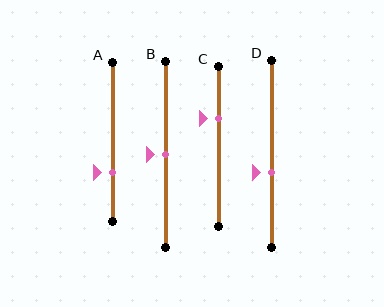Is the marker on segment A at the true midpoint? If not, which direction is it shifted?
No, the marker on segment A is shifted downward by about 19% of the segment length.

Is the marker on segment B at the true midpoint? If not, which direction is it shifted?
Yes, the marker on segment B is at the true midpoint.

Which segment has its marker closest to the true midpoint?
Segment B has its marker closest to the true midpoint.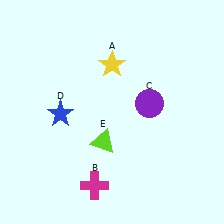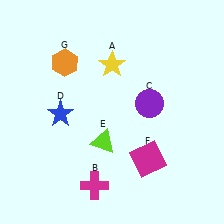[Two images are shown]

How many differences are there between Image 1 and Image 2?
There are 2 differences between the two images.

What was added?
A magenta square (F), an orange hexagon (G) were added in Image 2.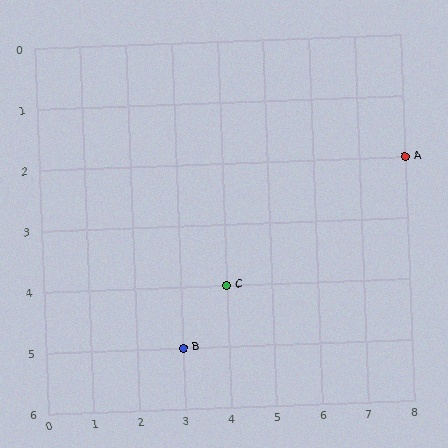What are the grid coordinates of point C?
Point C is at grid coordinates (4, 4).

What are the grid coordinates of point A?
Point A is at grid coordinates (8, 2).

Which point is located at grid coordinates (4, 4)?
Point C is at (4, 4).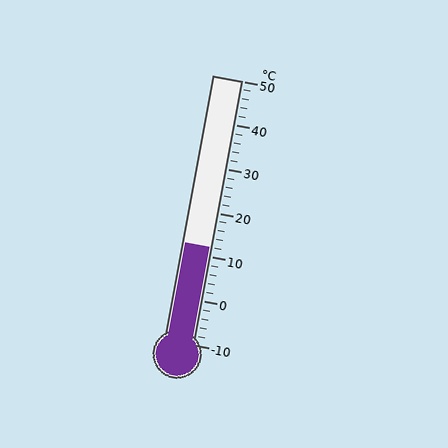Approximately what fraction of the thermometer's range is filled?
The thermometer is filled to approximately 35% of its range.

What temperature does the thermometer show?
The thermometer shows approximately 12°C.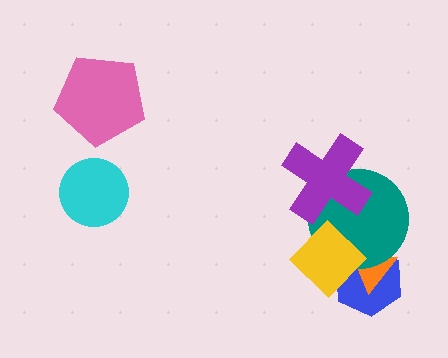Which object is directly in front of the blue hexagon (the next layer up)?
The orange triangle is directly in front of the blue hexagon.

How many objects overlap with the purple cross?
1 object overlaps with the purple cross.